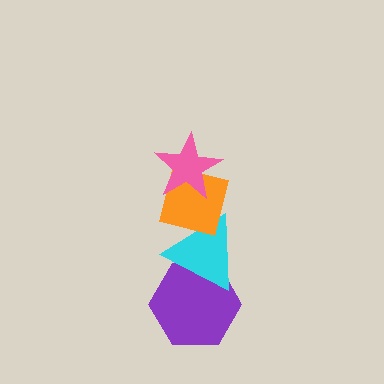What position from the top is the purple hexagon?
The purple hexagon is 4th from the top.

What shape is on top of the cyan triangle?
The orange square is on top of the cyan triangle.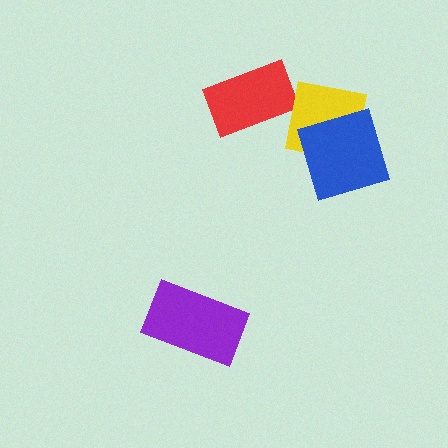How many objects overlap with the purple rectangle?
0 objects overlap with the purple rectangle.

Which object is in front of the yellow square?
The blue square is in front of the yellow square.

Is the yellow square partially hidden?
Yes, it is partially covered by another shape.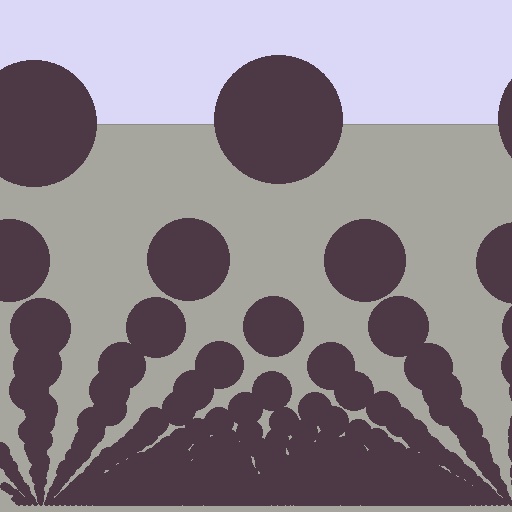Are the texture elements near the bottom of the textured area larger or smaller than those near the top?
Smaller. The gradient is inverted — elements near the bottom are smaller and denser.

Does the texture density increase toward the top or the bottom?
Density increases toward the bottom.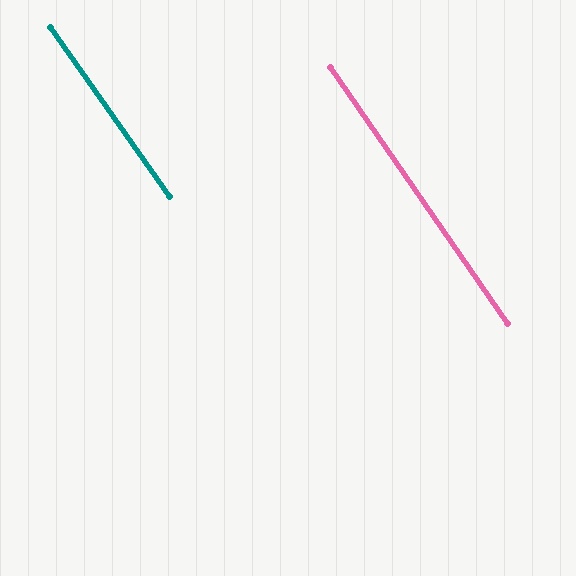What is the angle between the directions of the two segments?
Approximately 0 degrees.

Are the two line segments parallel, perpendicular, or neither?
Parallel — their directions differ by only 0.3°.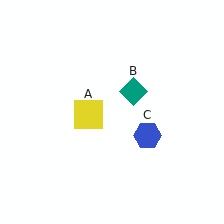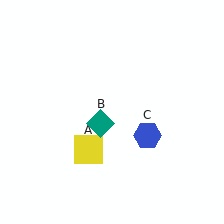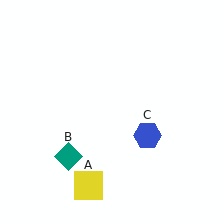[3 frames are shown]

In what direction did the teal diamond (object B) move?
The teal diamond (object B) moved down and to the left.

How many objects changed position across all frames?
2 objects changed position: yellow square (object A), teal diamond (object B).